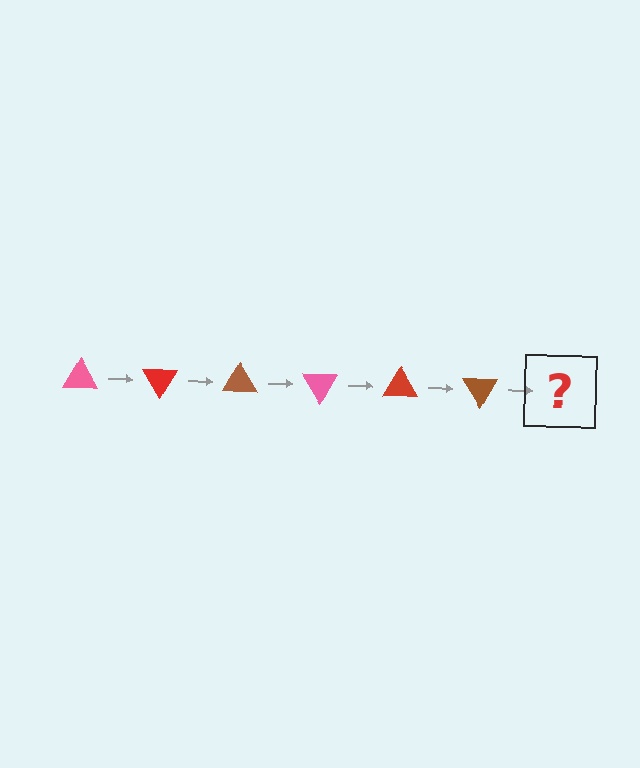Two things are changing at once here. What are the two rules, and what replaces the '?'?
The two rules are that it rotates 60 degrees each step and the color cycles through pink, red, and brown. The '?' should be a pink triangle, rotated 360 degrees from the start.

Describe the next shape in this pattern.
It should be a pink triangle, rotated 360 degrees from the start.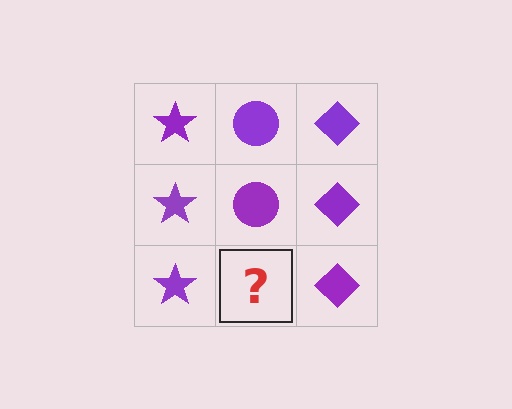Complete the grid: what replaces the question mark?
The question mark should be replaced with a purple circle.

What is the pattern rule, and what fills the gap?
The rule is that each column has a consistent shape. The gap should be filled with a purple circle.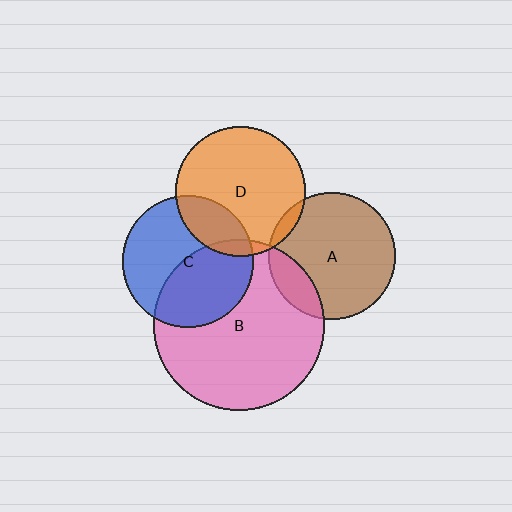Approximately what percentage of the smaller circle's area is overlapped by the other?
Approximately 5%.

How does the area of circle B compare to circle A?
Approximately 1.8 times.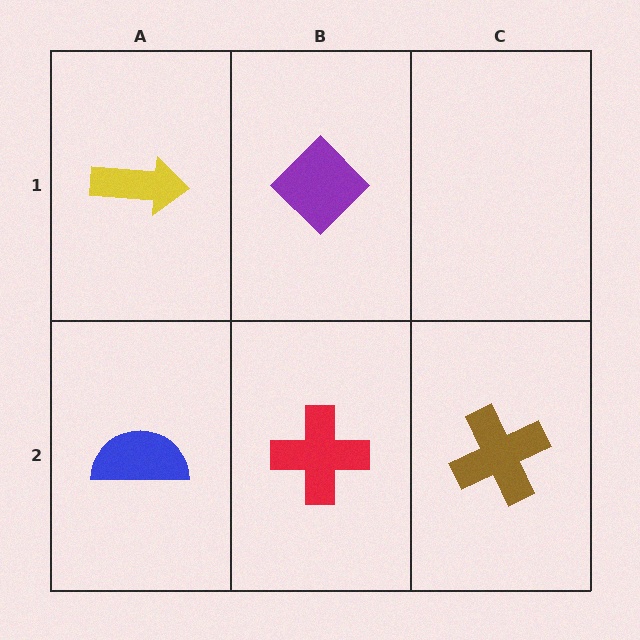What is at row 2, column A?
A blue semicircle.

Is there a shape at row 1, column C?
No, that cell is empty.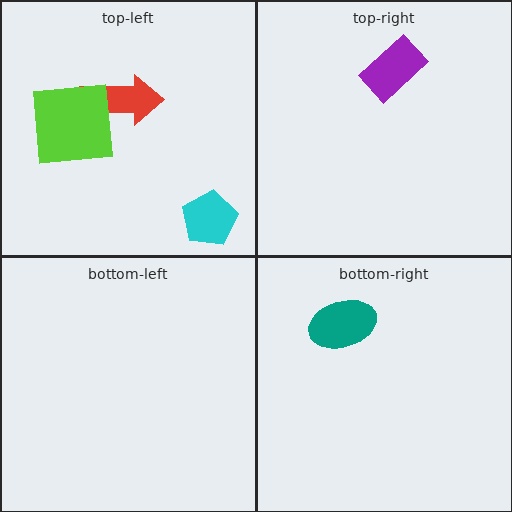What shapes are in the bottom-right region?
The teal ellipse.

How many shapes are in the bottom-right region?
1.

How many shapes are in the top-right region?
1.